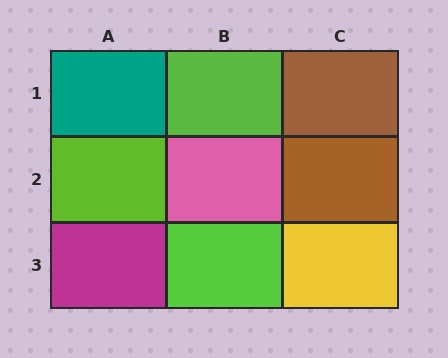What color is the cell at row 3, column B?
Lime.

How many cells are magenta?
1 cell is magenta.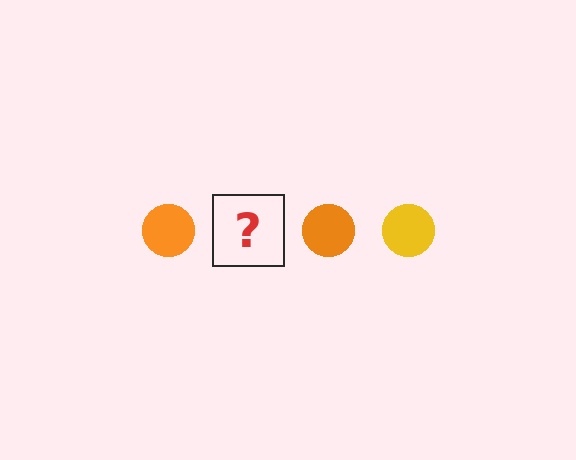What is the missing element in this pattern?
The missing element is a yellow circle.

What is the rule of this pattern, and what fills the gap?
The rule is that the pattern cycles through orange, yellow circles. The gap should be filled with a yellow circle.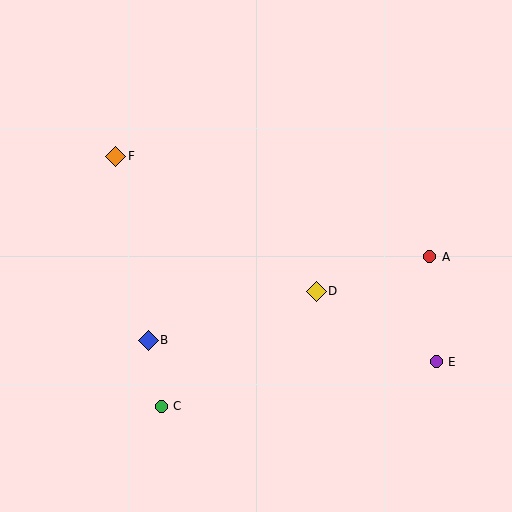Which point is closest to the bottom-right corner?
Point E is closest to the bottom-right corner.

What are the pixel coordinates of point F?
Point F is at (116, 156).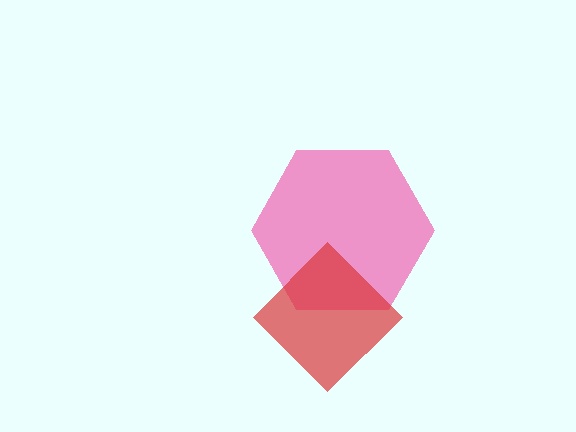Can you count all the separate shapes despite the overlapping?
Yes, there are 2 separate shapes.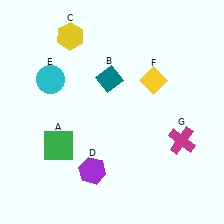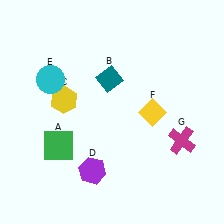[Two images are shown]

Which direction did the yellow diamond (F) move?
The yellow diamond (F) moved down.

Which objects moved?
The objects that moved are: the yellow hexagon (C), the yellow diamond (F).